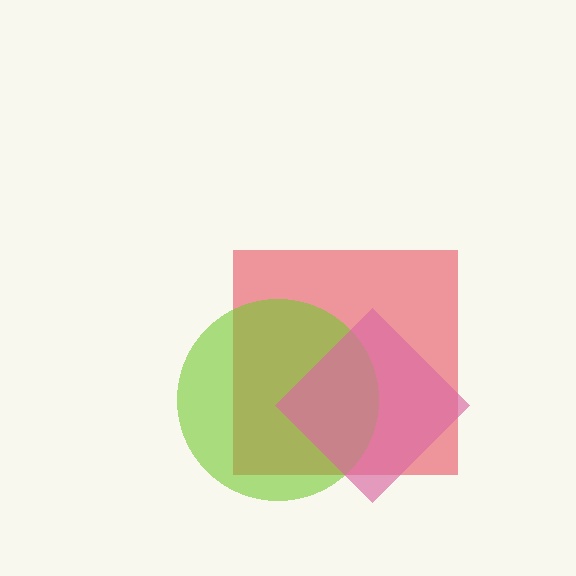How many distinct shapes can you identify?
There are 3 distinct shapes: a red square, a lime circle, a pink diamond.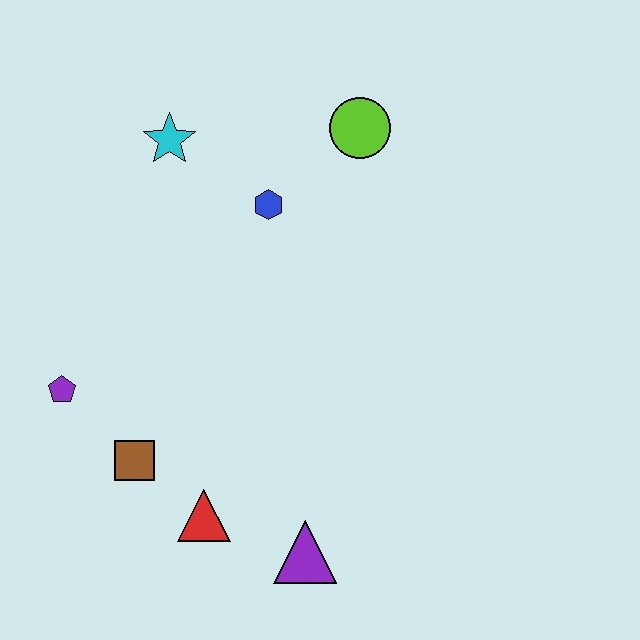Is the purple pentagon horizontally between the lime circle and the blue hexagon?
No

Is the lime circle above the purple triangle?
Yes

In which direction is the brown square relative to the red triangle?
The brown square is to the left of the red triangle.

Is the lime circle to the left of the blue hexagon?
No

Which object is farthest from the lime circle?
The purple triangle is farthest from the lime circle.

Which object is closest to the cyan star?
The blue hexagon is closest to the cyan star.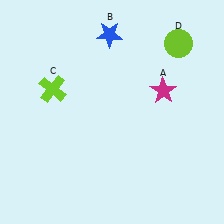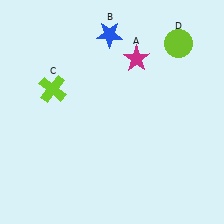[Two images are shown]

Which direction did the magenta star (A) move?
The magenta star (A) moved up.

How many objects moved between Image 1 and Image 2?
1 object moved between the two images.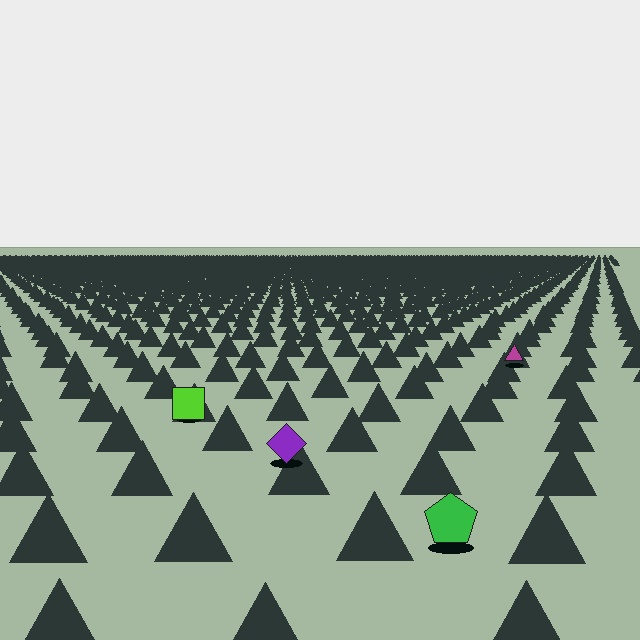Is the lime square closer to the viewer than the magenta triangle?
Yes. The lime square is closer — you can tell from the texture gradient: the ground texture is coarser near it.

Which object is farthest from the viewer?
The magenta triangle is farthest from the viewer. It appears smaller and the ground texture around it is denser.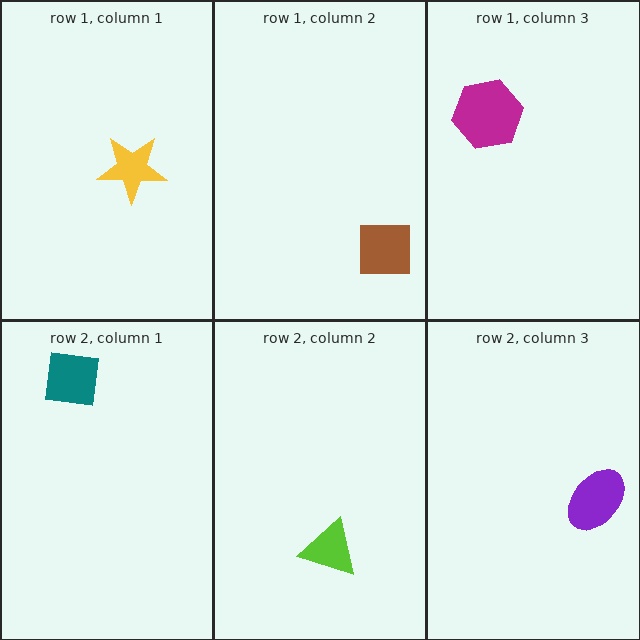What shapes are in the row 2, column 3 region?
The purple ellipse.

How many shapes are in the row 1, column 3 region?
1.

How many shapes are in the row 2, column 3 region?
1.